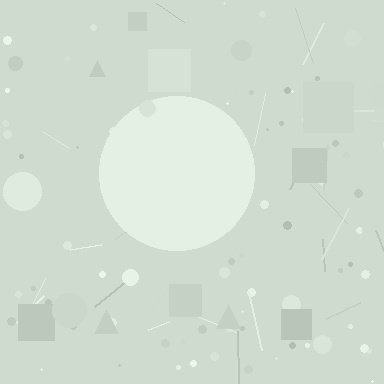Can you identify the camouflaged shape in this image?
The camouflaged shape is a circle.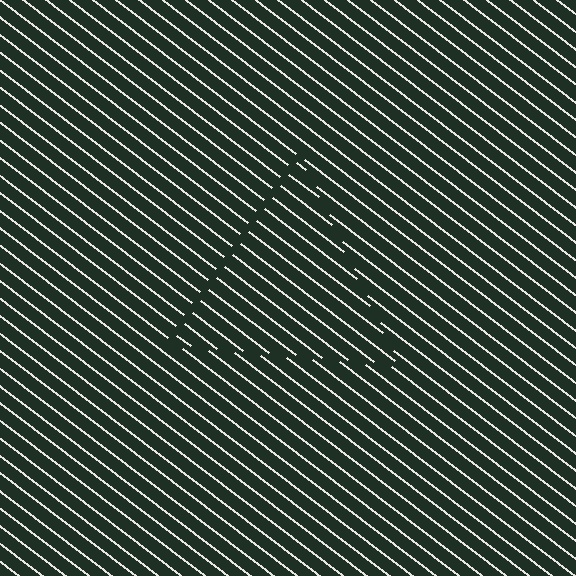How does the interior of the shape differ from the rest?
The interior of the shape contains the same grating, shifted by half a period — the contour is defined by the phase discontinuity where line-ends from the inner and outer gratings abut.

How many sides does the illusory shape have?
3 sides — the line-ends trace a triangle.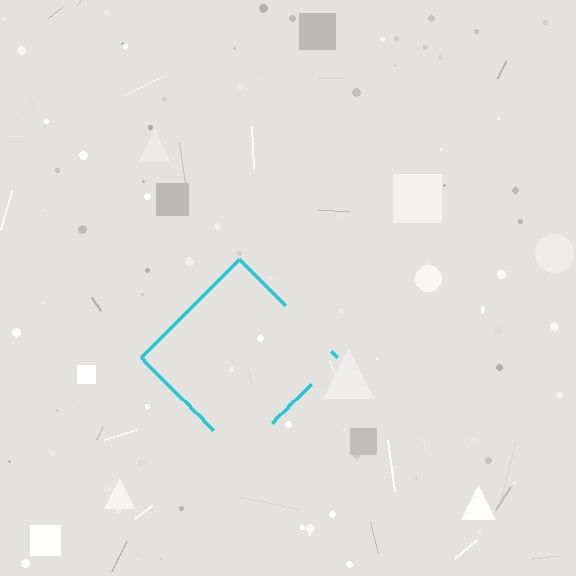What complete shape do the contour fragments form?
The contour fragments form a diamond.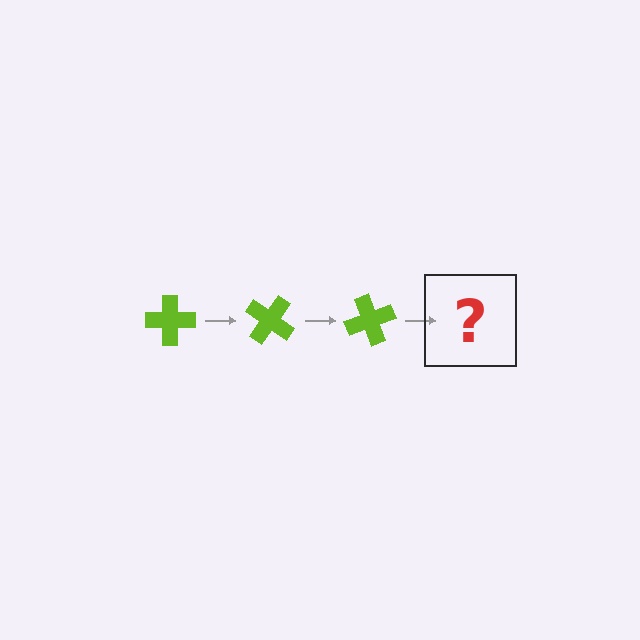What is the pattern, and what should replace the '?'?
The pattern is that the cross rotates 35 degrees each step. The '?' should be a lime cross rotated 105 degrees.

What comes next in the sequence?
The next element should be a lime cross rotated 105 degrees.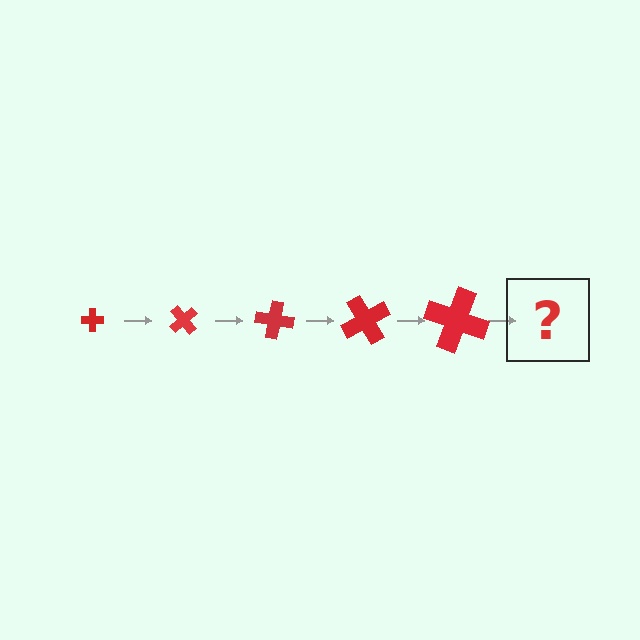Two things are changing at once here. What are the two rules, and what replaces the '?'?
The two rules are that the cross grows larger each step and it rotates 50 degrees each step. The '?' should be a cross, larger than the previous one and rotated 250 degrees from the start.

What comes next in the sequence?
The next element should be a cross, larger than the previous one and rotated 250 degrees from the start.